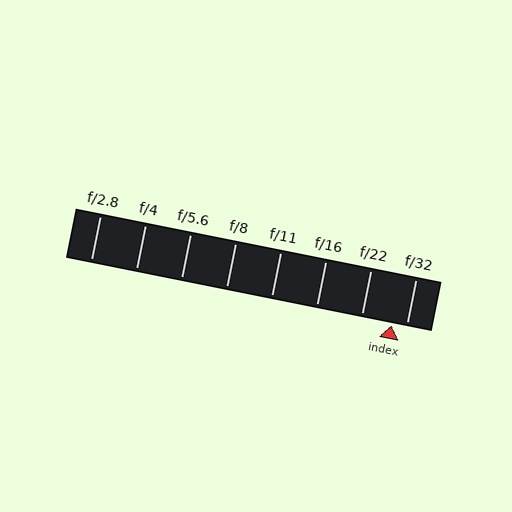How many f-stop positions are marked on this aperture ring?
There are 8 f-stop positions marked.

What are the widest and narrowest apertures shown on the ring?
The widest aperture shown is f/2.8 and the narrowest is f/32.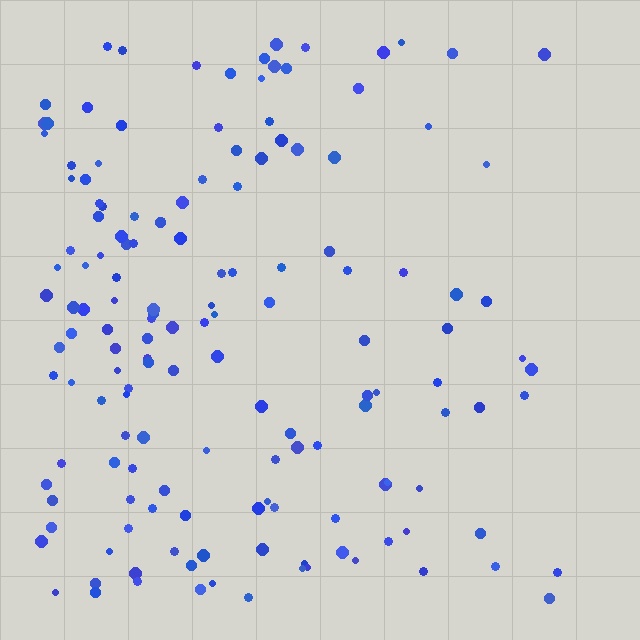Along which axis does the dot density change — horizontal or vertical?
Horizontal.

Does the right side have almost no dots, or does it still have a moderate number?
Still a moderate number, just noticeably fewer than the left.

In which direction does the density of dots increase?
From right to left, with the left side densest.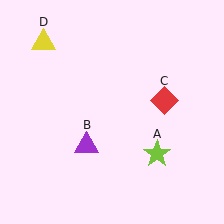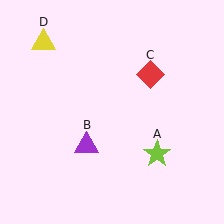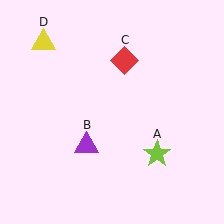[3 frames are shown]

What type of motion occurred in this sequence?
The red diamond (object C) rotated counterclockwise around the center of the scene.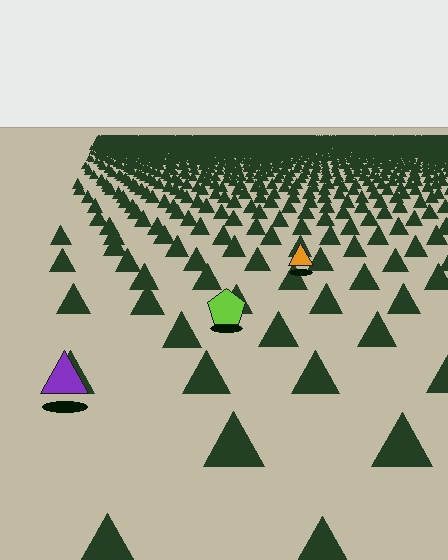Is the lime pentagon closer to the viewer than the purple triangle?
No. The purple triangle is closer — you can tell from the texture gradient: the ground texture is coarser near it.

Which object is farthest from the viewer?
The orange triangle is farthest from the viewer. It appears smaller and the ground texture around it is denser.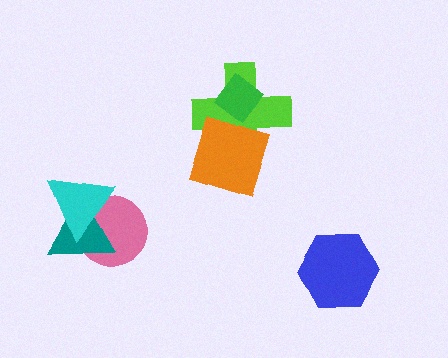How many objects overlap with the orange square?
1 object overlaps with the orange square.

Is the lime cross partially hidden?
Yes, it is partially covered by another shape.